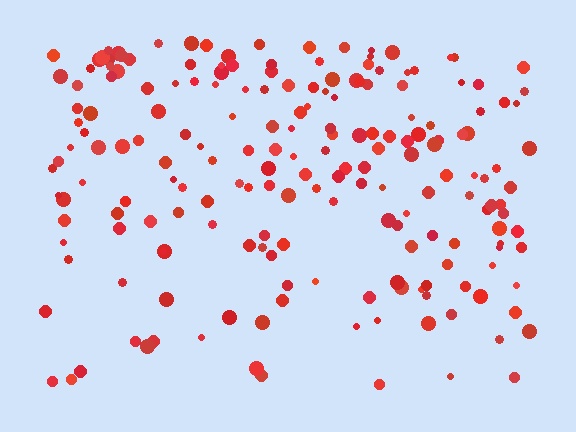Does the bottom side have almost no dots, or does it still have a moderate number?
Still a moderate number, just noticeably fewer than the top.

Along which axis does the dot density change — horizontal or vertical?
Vertical.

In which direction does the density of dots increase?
From bottom to top, with the top side densest.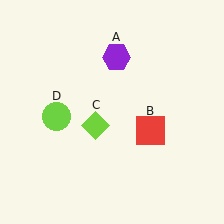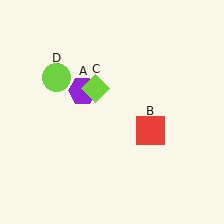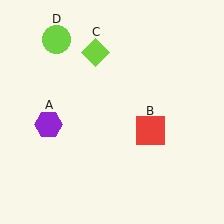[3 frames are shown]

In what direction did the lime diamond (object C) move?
The lime diamond (object C) moved up.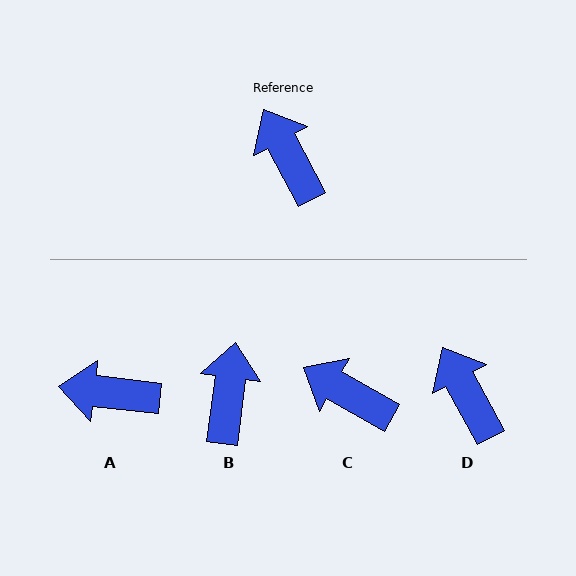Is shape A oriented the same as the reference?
No, it is off by about 55 degrees.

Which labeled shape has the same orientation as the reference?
D.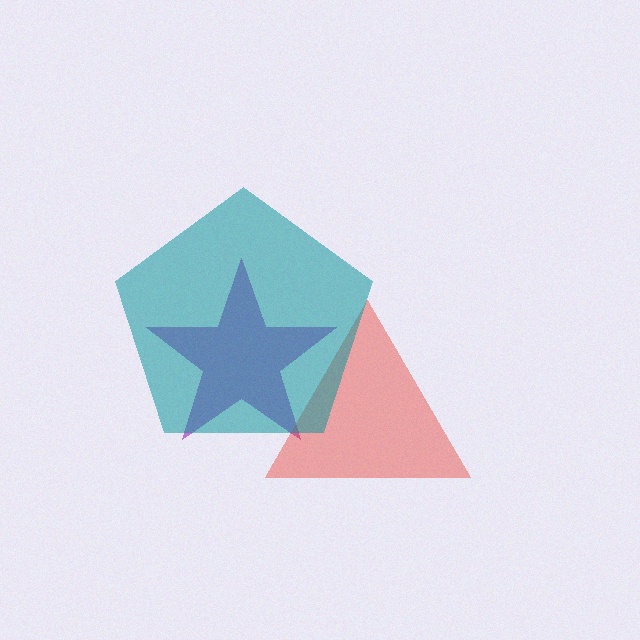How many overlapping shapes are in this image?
There are 3 overlapping shapes in the image.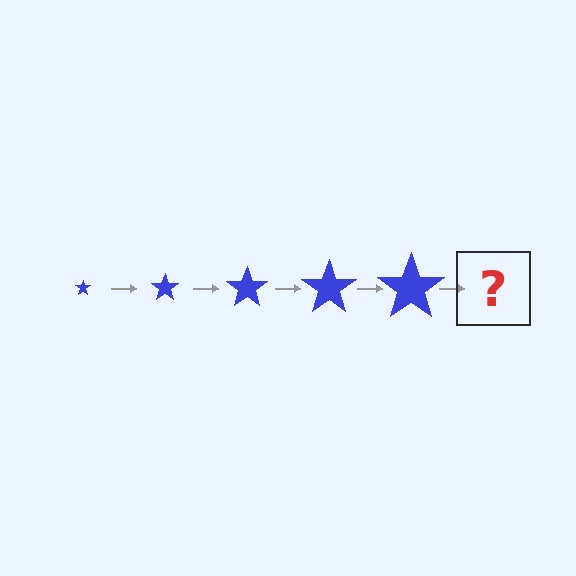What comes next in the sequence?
The next element should be a blue star, larger than the previous one.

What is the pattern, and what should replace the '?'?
The pattern is that the star gets progressively larger each step. The '?' should be a blue star, larger than the previous one.